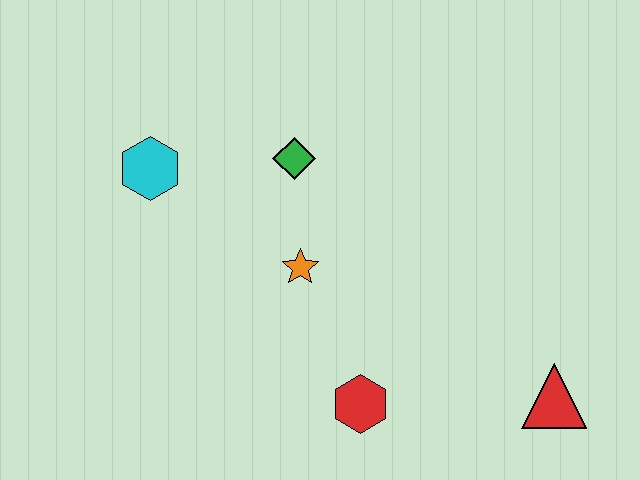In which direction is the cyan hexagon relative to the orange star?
The cyan hexagon is to the left of the orange star.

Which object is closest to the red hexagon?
The orange star is closest to the red hexagon.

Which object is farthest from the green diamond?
The red triangle is farthest from the green diamond.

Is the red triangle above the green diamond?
No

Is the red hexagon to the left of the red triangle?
Yes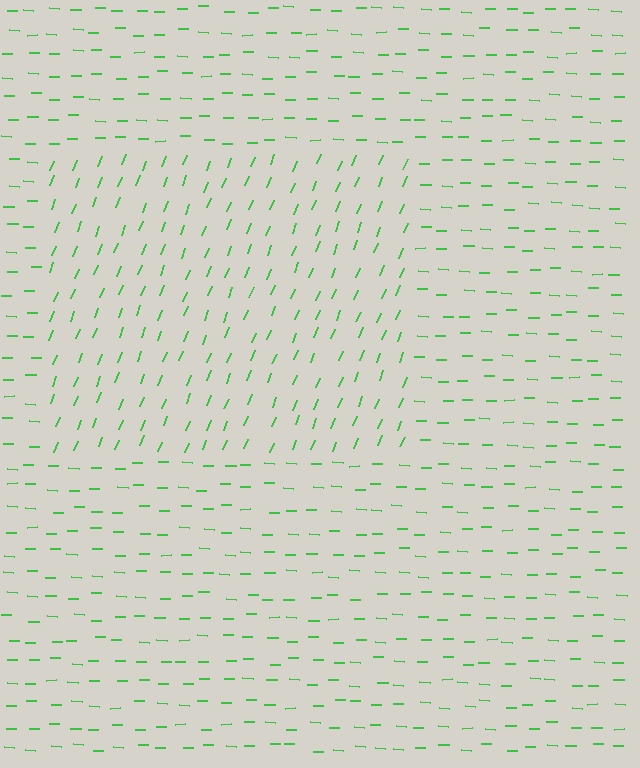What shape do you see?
I see a rectangle.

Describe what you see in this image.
The image is filled with small green line segments. A rectangle region in the image has lines oriented differently from the surrounding lines, creating a visible texture boundary.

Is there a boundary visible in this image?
Yes, there is a texture boundary formed by a change in line orientation.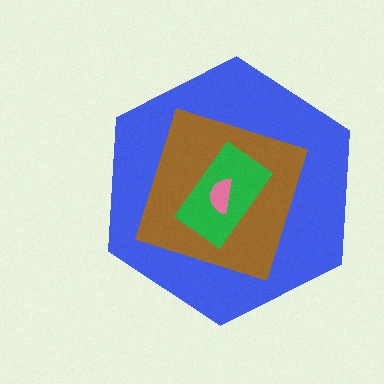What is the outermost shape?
The blue hexagon.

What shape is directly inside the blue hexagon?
The brown square.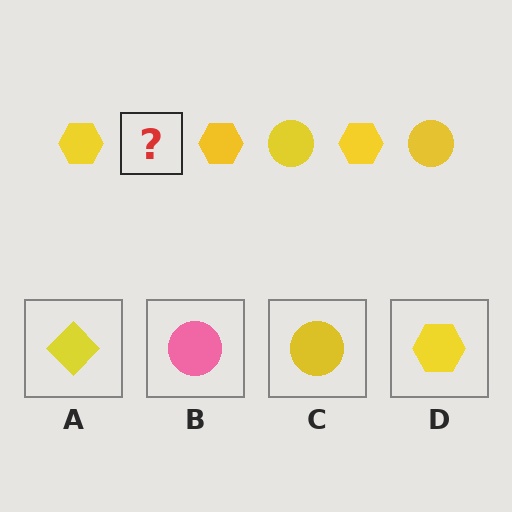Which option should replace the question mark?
Option C.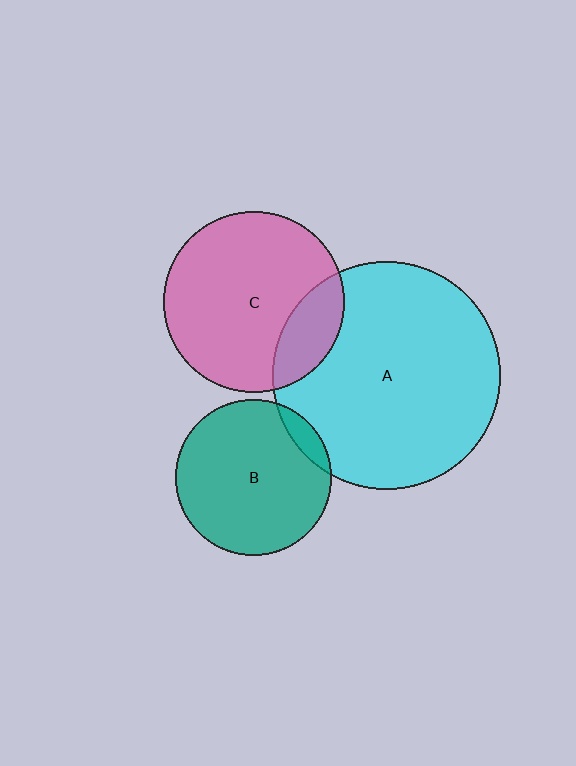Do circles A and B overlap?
Yes.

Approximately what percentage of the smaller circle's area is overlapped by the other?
Approximately 10%.